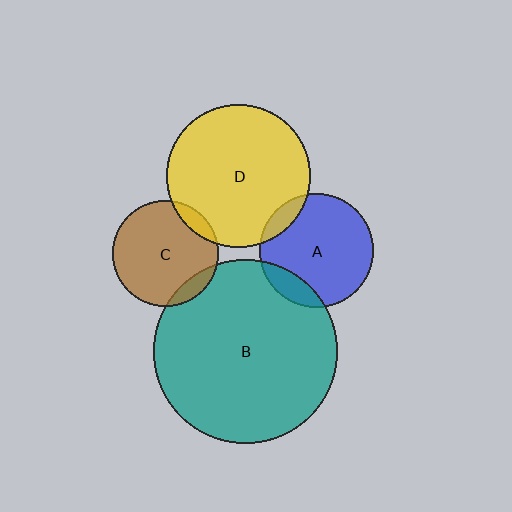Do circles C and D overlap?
Yes.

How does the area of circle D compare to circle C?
Approximately 1.8 times.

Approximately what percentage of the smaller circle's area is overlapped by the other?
Approximately 10%.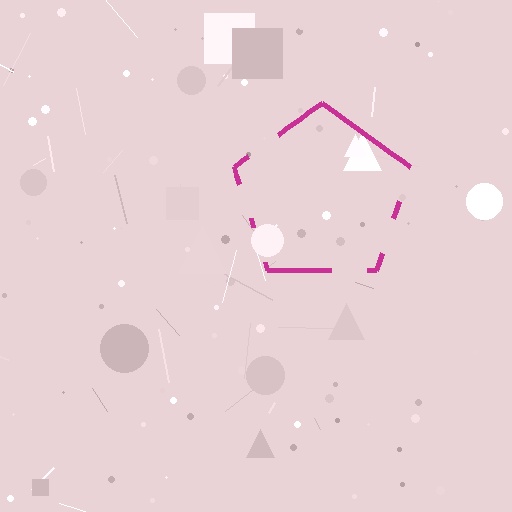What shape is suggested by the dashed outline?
The dashed outline suggests a pentagon.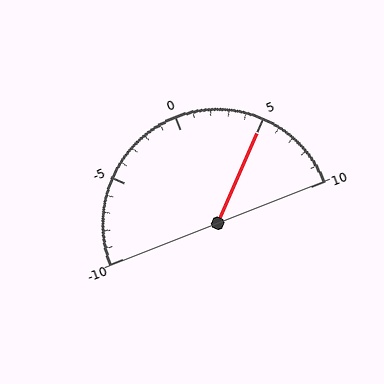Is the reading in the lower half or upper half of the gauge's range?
The reading is in the upper half of the range (-10 to 10).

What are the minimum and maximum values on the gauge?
The gauge ranges from -10 to 10.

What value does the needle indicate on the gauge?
The needle indicates approximately 5.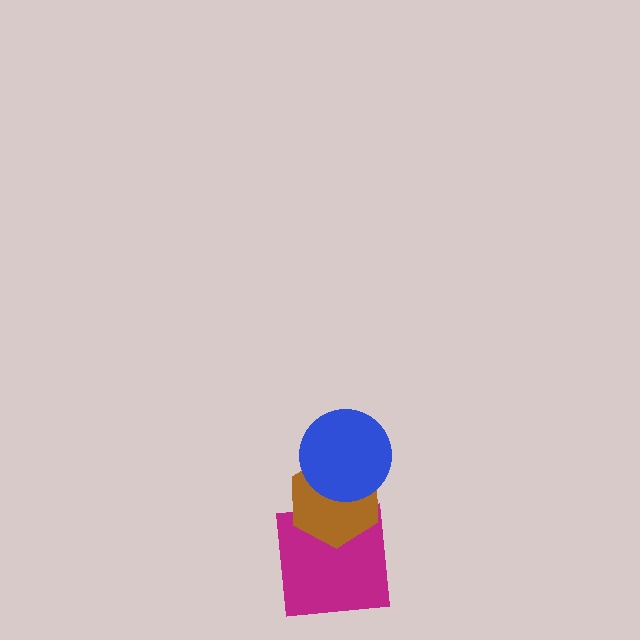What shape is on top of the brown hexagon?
The blue circle is on top of the brown hexagon.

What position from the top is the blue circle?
The blue circle is 1st from the top.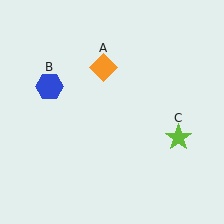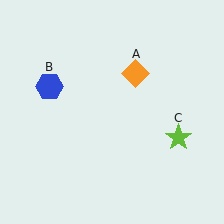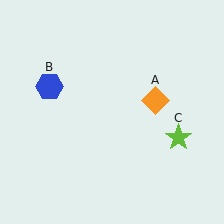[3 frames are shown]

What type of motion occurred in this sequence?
The orange diamond (object A) rotated clockwise around the center of the scene.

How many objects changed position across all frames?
1 object changed position: orange diamond (object A).